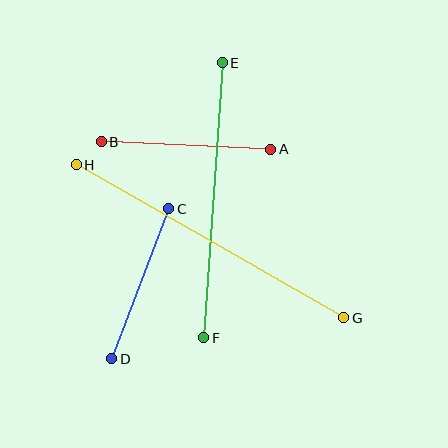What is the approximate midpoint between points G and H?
The midpoint is at approximately (210, 241) pixels.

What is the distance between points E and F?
The distance is approximately 276 pixels.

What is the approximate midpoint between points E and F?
The midpoint is at approximately (213, 200) pixels.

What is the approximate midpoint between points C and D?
The midpoint is at approximately (140, 284) pixels.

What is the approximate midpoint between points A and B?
The midpoint is at approximately (186, 145) pixels.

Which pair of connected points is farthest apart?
Points G and H are farthest apart.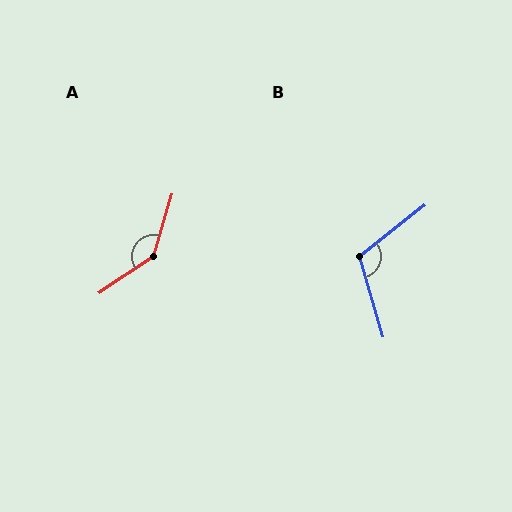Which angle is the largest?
A, at approximately 140 degrees.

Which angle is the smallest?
B, at approximately 112 degrees.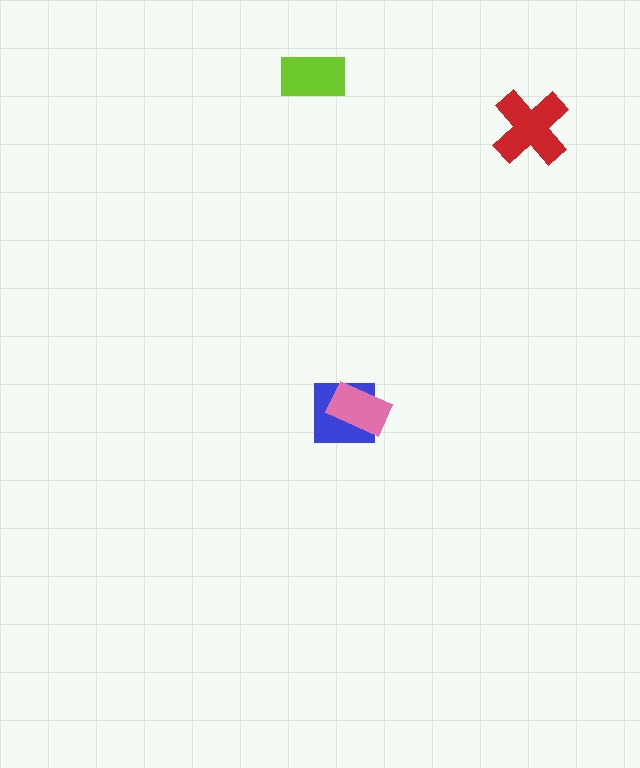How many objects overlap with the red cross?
0 objects overlap with the red cross.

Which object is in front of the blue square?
The pink rectangle is in front of the blue square.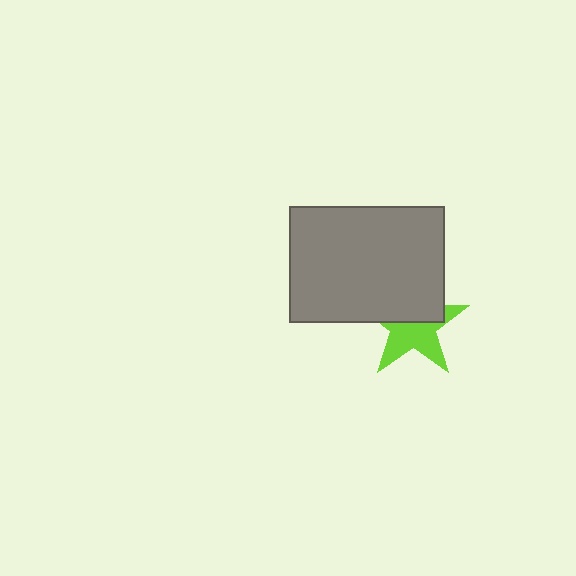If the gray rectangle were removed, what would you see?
You would see the complete lime star.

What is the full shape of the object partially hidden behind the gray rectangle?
The partially hidden object is a lime star.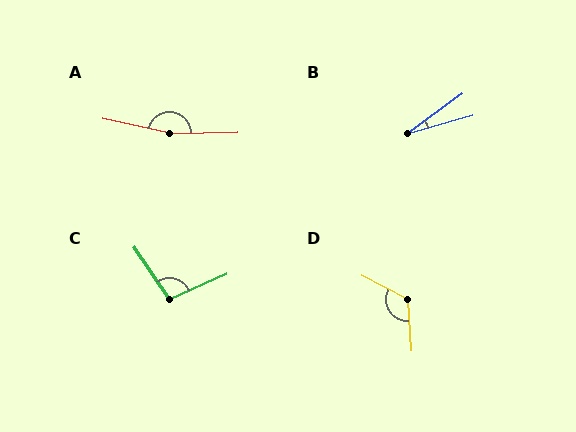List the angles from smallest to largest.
B (20°), C (100°), D (121°), A (167°).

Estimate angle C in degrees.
Approximately 100 degrees.